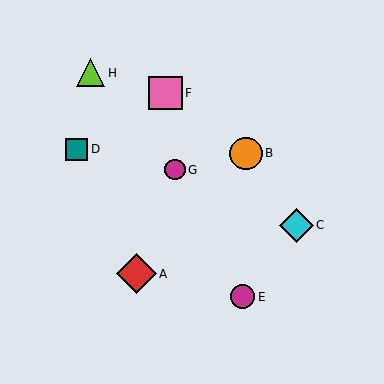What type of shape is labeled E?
Shape E is a magenta circle.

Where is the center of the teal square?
The center of the teal square is at (76, 149).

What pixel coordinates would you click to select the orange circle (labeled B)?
Click at (246, 153) to select the orange circle B.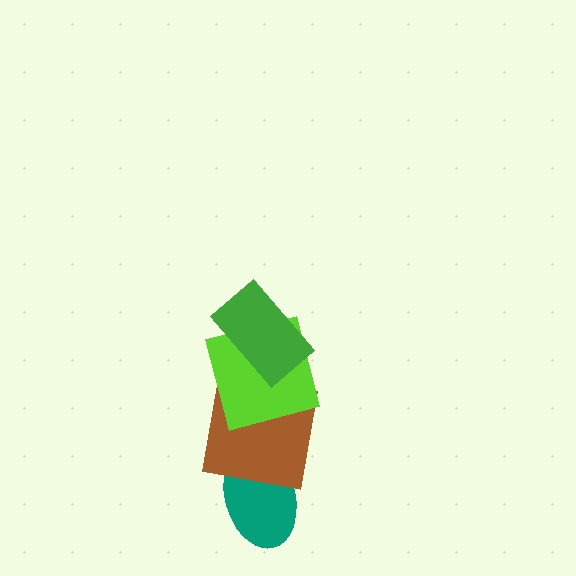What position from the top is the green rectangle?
The green rectangle is 1st from the top.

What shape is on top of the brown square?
The lime square is on top of the brown square.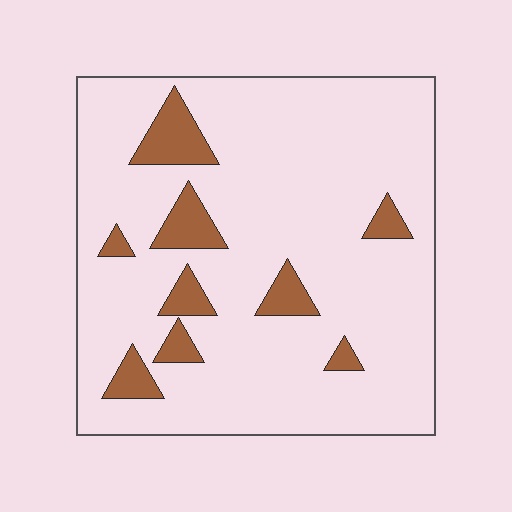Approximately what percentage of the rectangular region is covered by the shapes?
Approximately 10%.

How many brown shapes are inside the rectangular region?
9.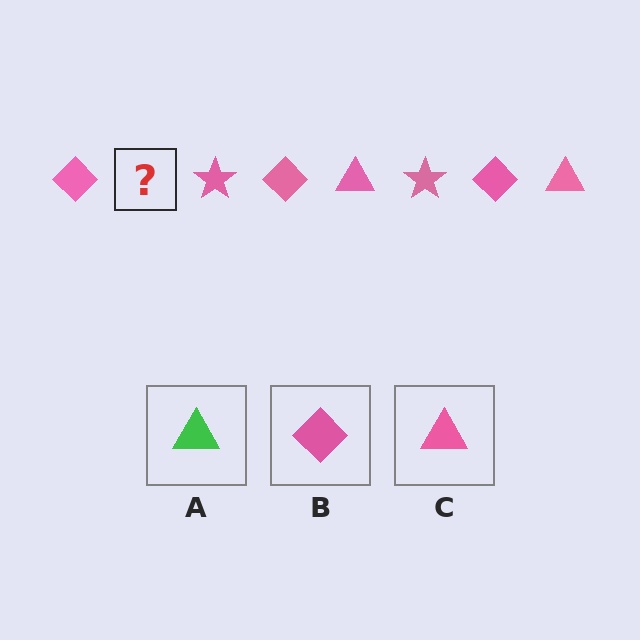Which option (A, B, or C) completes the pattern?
C.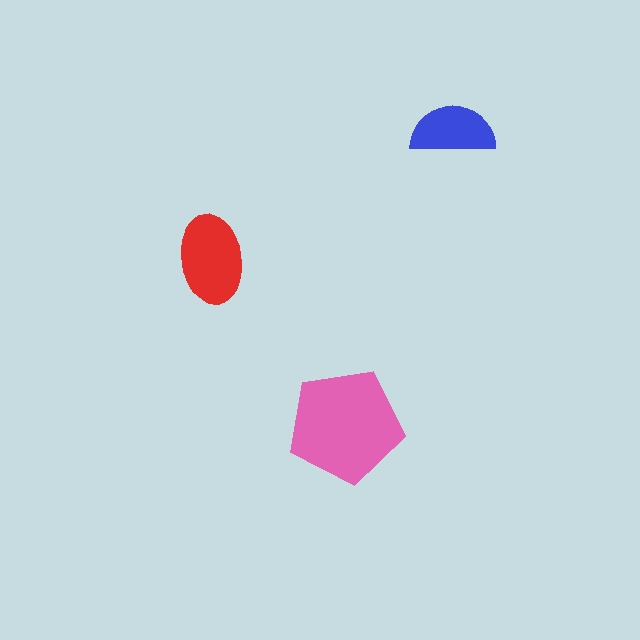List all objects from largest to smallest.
The pink pentagon, the red ellipse, the blue semicircle.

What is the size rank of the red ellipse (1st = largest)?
2nd.